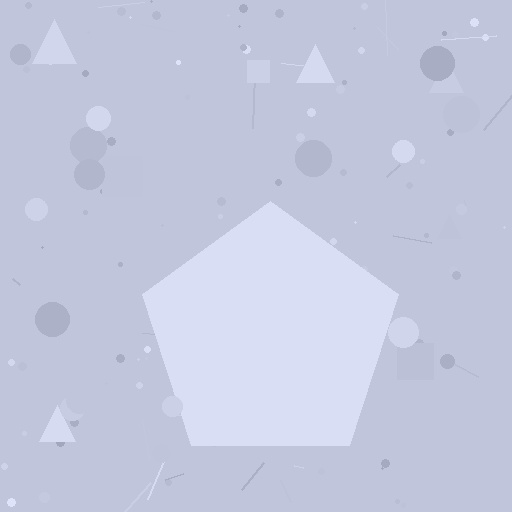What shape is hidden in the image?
A pentagon is hidden in the image.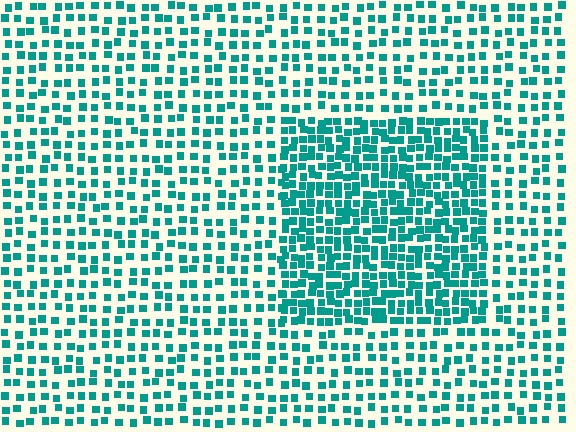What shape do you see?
I see a rectangle.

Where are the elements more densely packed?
The elements are more densely packed inside the rectangle boundary.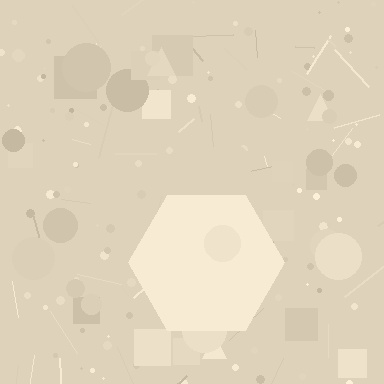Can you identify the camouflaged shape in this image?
The camouflaged shape is a hexagon.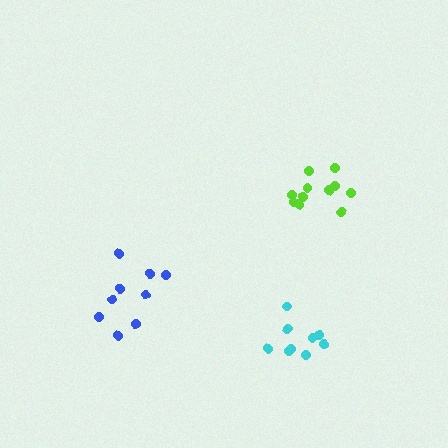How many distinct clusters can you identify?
There are 3 distinct clusters.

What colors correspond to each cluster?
The clusters are colored: lime, blue, cyan.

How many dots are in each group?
Group 1: 11 dots, Group 2: 9 dots, Group 3: 9 dots (29 total).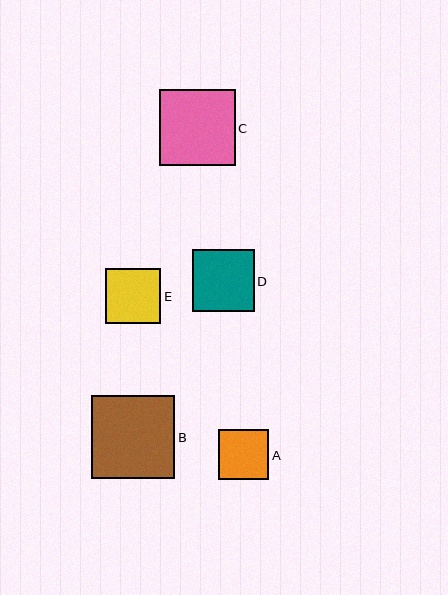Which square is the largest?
Square B is the largest with a size of approximately 83 pixels.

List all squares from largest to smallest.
From largest to smallest: B, C, D, E, A.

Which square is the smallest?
Square A is the smallest with a size of approximately 50 pixels.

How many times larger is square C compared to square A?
Square C is approximately 1.5 times the size of square A.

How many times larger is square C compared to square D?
Square C is approximately 1.2 times the size of square D.